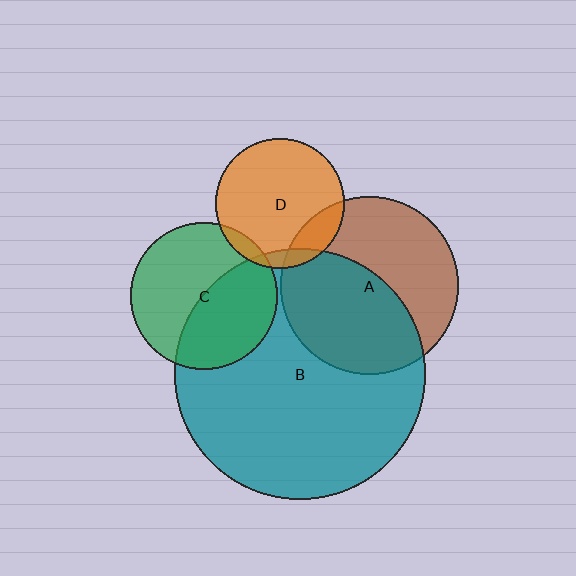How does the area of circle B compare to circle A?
Approximately 2.0 times.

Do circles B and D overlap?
Yes.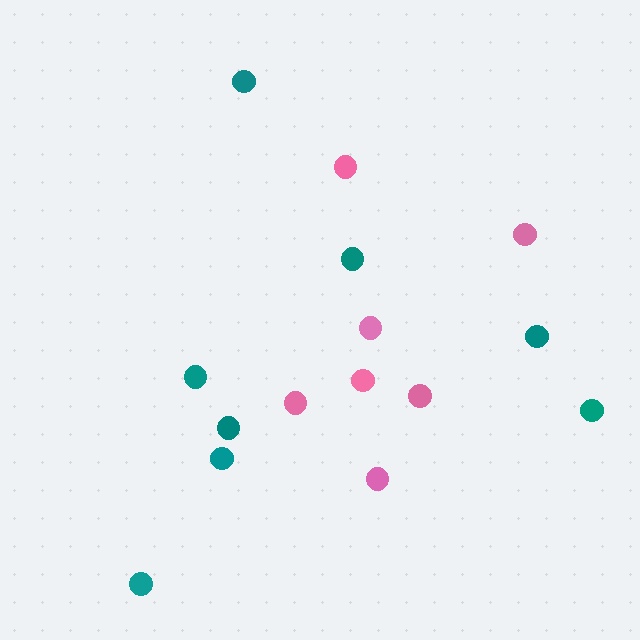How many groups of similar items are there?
There are 2 groups: one group of teal circles (8) and one group of pink circles (7).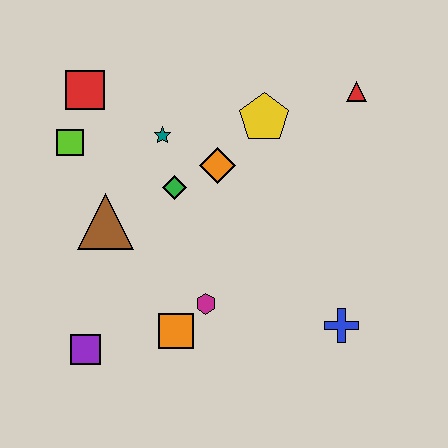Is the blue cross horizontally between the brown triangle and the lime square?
No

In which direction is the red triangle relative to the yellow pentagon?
The red triangle is to the right of the yellow pentagon.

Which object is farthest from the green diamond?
The blue cross is farthest from the green diamond.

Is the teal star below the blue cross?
No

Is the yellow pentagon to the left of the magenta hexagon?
No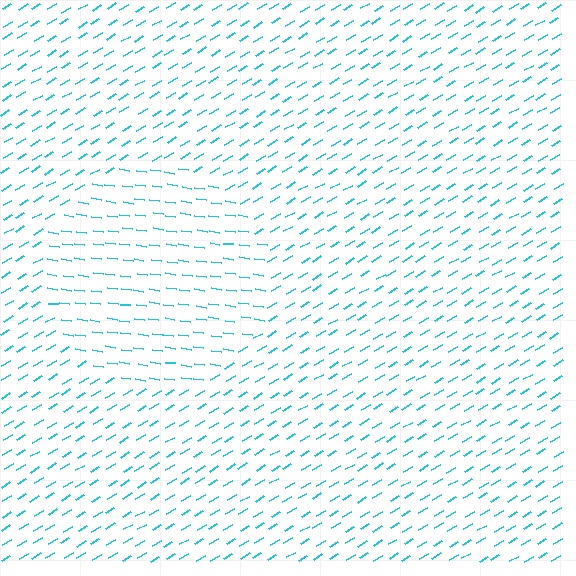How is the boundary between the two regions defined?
The boundary is defined purely by a change in line orientation (approximately 38 degrees difference). All lines are the same color and thickness.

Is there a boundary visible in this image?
Yes, there is a texture boundary formed by a change in line orientation.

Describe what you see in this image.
The image is filled with small cyan line segments. A circle region in the image has lines oriented differently from the surrounding lines, creating a visible texture boundary.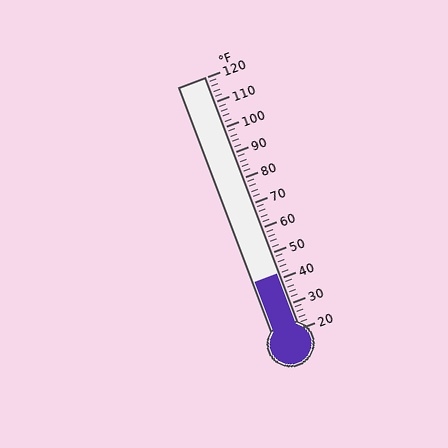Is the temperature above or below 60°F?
The temperature is below 60°F.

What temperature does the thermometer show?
The thermometer shows approximately 42°F.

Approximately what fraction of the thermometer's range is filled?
The thermometer is filled to approximately 20% of its range.